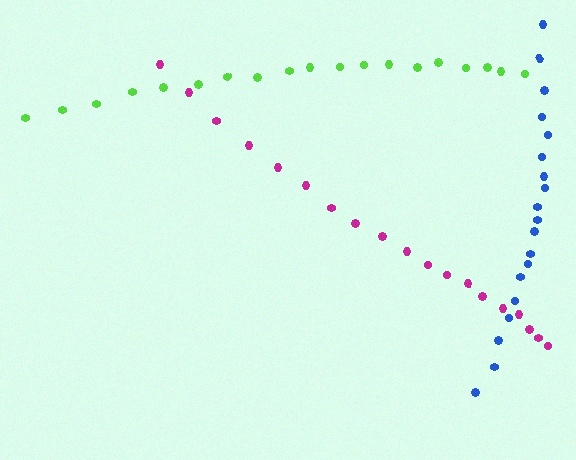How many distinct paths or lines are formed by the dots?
There are 3 distinct paths.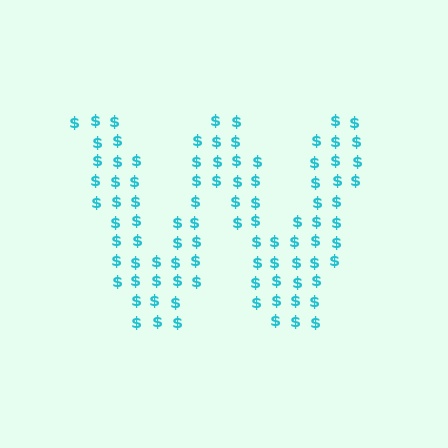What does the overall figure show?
The overall figure shows the letter W.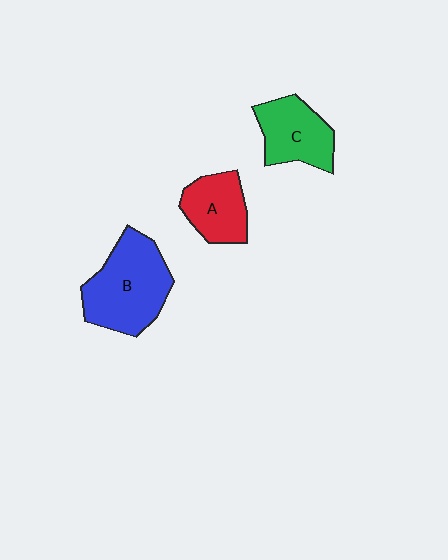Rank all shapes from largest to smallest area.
From largest to smallest: B (blue), C (green), A (red).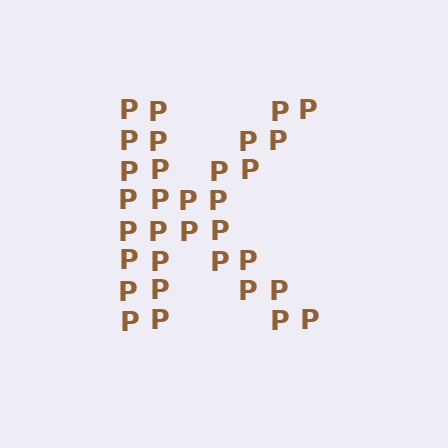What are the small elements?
The small elements are letter P's.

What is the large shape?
The large shape is the letter K.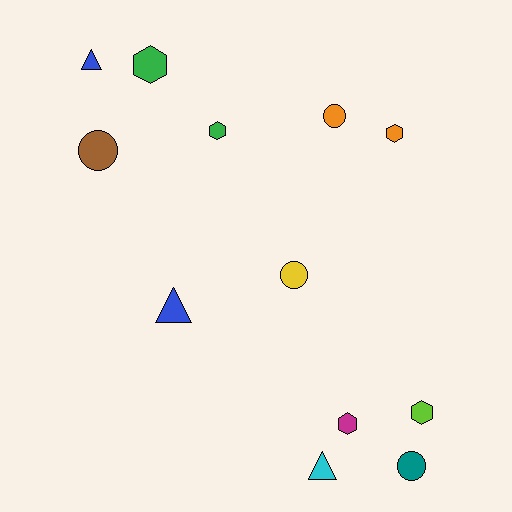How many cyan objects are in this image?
There is 1 cyan object.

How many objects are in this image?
There are 12 objects.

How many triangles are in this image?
There are 3 triangles.